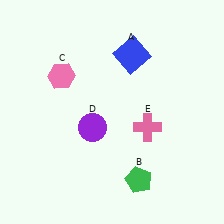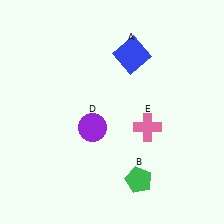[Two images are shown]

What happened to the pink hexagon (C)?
The pink hexagon (C) was removed in Image 2. It was in the top-left area of Image 1.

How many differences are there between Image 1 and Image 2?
There is 1 difference between the two images.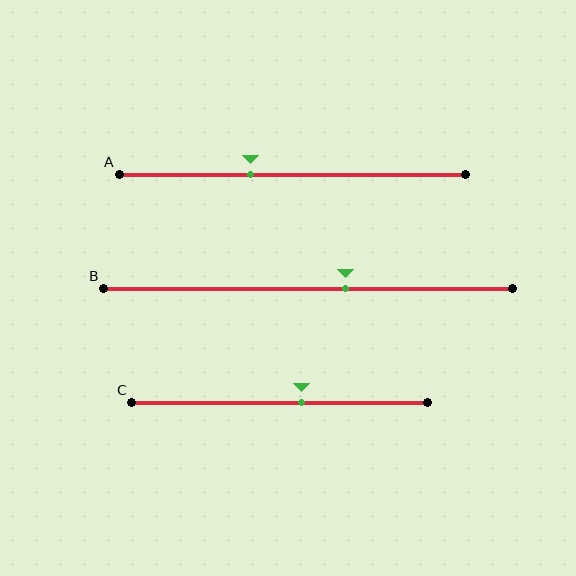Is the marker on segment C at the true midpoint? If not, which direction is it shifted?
No, the marker on segment C is shifted to the right by about 8% of the segment length.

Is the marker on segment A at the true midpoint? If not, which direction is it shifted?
No, the marker on segment A is shifted to the left by about 12% of the segment length.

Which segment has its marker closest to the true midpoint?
Segment C has its marker closest to the true midpoint.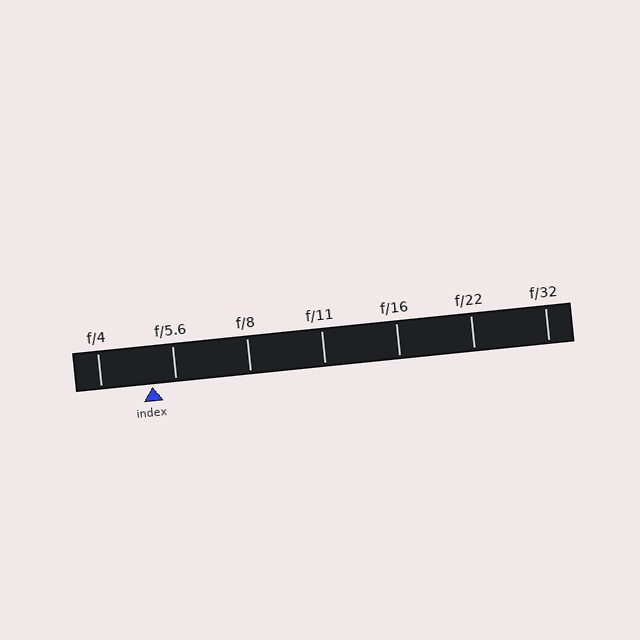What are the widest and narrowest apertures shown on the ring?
The widest aperture shown is f/4 and the narrowest is f/32.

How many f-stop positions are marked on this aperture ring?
There are 7 f-stop positions marked.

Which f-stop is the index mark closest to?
The index mark is closest to f/5.6.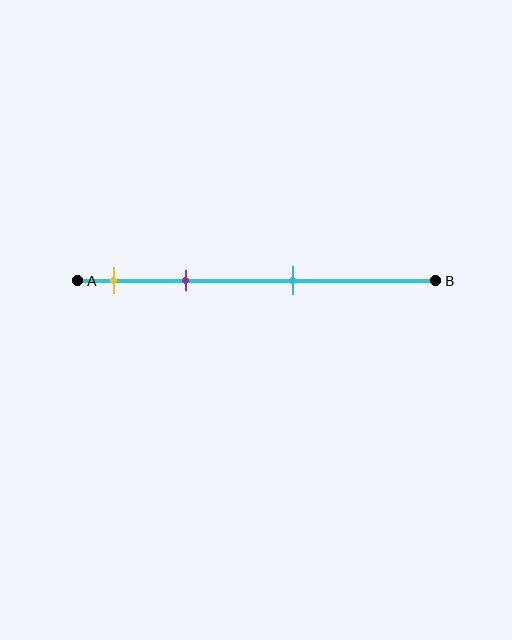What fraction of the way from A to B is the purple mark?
The purple mark is approximately 30% (0.3) of the way from A to B.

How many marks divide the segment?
There are 3 marks dividing the segment.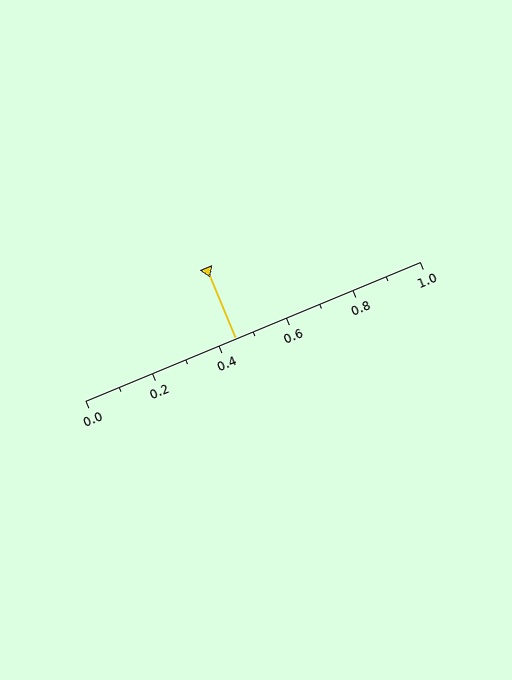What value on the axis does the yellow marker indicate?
The marker indicates approximately 0.45.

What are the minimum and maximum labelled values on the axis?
The axis runs from 0.0 to 1.0.